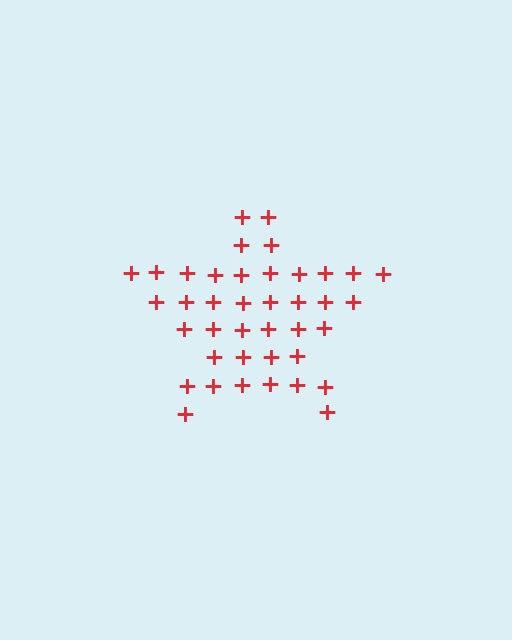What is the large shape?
The large shape is a star.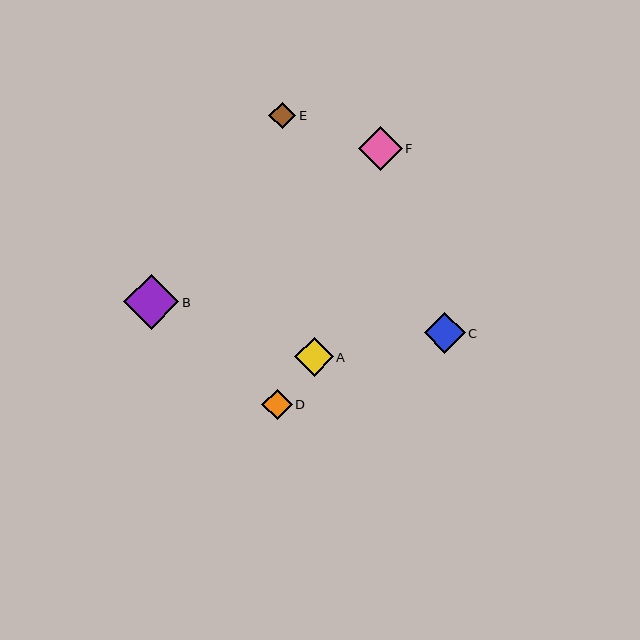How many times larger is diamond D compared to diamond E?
Diamond D is approximately 1.1 times the size of diamond E.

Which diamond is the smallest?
Diamond E is the smallest with a size of approximately 27 pixels.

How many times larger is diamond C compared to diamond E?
Diamond C is approximately 1.5 times the size of diamond E.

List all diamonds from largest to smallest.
From largest to smallest: B, F, C, A, D, E.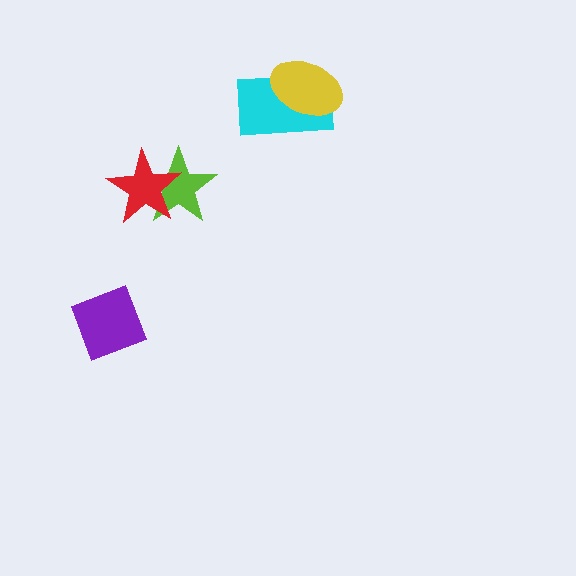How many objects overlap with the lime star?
1 object overlaps with the lime star.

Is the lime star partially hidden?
Yes, it is partially covered by another shape.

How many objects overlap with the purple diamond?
0 objects overlap with the purple diamond.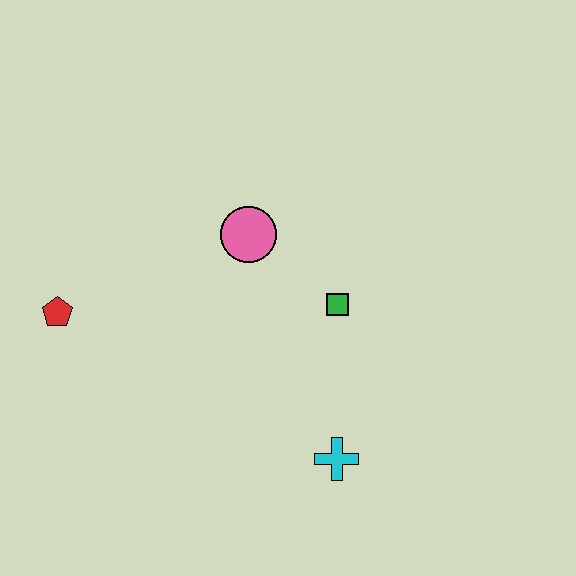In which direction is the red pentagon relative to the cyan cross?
The red pentagon is to the left of the cyan cross.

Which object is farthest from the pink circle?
The cyan cross is farthest from the pink circle.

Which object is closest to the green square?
The pink circle is closest to the green square.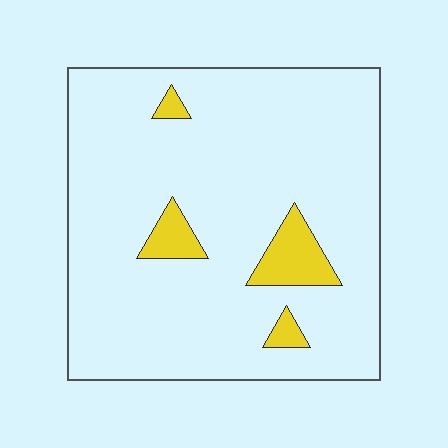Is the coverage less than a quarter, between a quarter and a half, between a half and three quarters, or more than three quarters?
Less than a quarter.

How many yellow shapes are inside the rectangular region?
4.